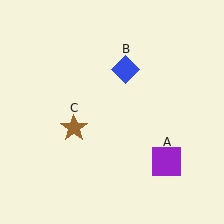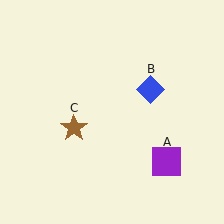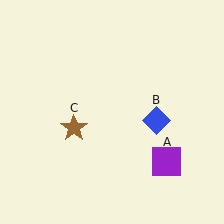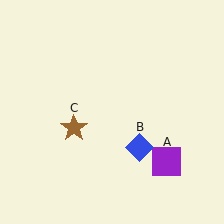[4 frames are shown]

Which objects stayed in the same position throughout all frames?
Purple square (object A) and brown star (object C) remained stationary.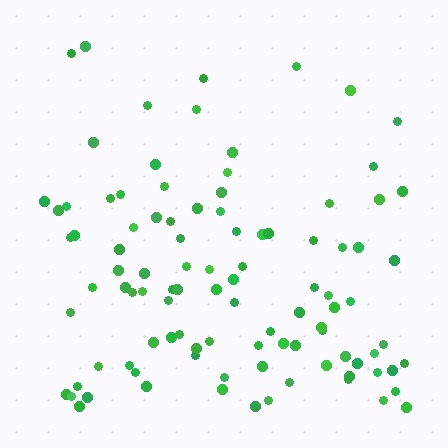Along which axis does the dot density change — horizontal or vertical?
Vertical.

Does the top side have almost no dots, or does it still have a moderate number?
Still a moderate number, just noticeably fewer than the bottom.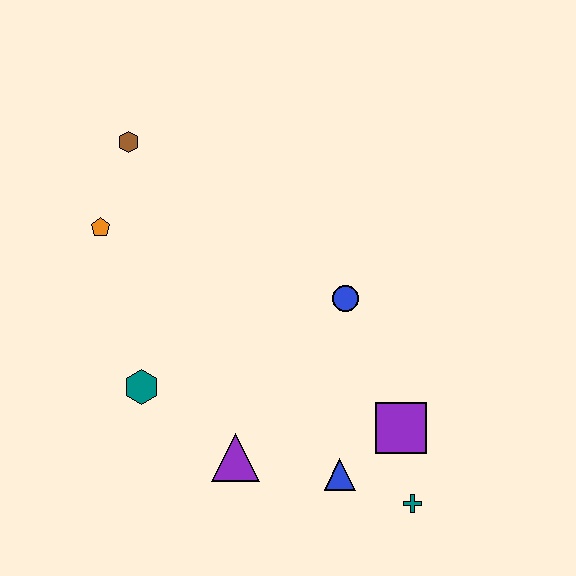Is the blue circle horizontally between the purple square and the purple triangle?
Yes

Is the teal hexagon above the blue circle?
No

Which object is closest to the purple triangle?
The blue triangle is closest to the purple triangle.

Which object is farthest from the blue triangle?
The brown hexagon is farthest from the blue triangle.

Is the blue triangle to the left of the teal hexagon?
No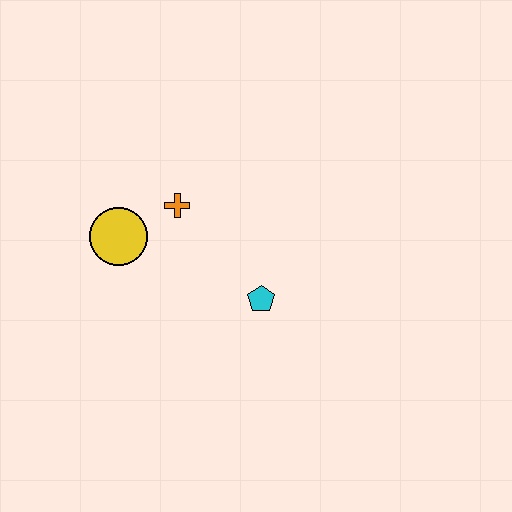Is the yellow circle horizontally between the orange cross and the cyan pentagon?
No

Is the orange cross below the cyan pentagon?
No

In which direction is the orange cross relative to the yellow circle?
The orange cross is to the right of the yellow circle.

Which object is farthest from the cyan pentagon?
The yellow circle is farthest from the cyan pentagon.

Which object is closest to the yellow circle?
The orange cross is closest to the yellow circle.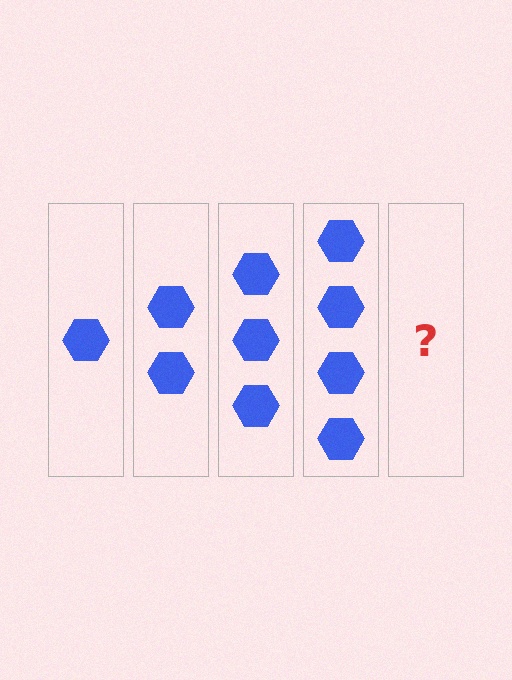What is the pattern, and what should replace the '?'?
The pattern is that each step adds one more hexagon. The '?' should be 5 hexagons.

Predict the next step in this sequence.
The next step is 5 hexagons.